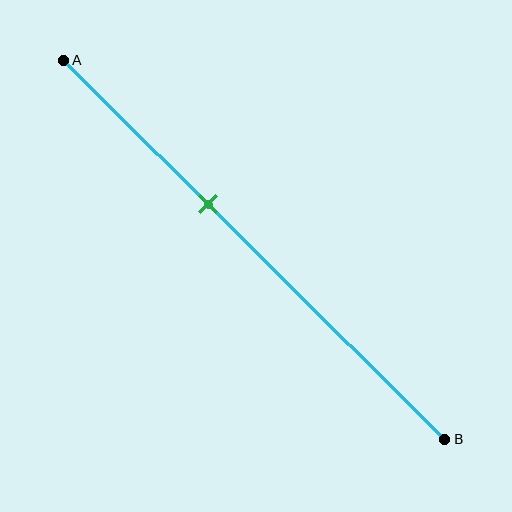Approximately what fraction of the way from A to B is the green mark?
The green mark is approximately 40% of the way from A to B.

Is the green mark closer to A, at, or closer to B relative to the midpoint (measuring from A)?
The green mark is closer to point A than the midpoint of segment AB.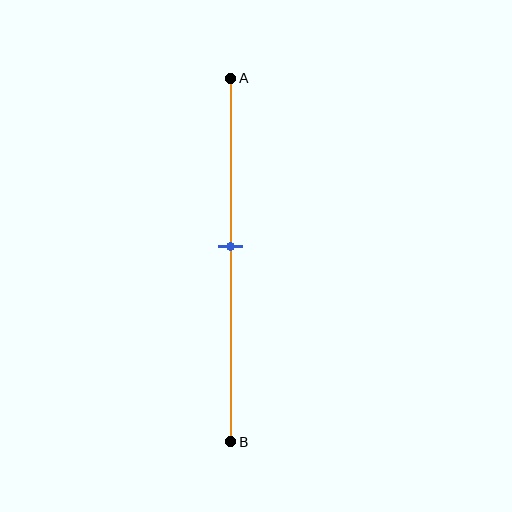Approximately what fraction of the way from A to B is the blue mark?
The blue mark is approximately 45% of the way from A to B.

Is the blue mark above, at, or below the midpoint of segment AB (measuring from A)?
The blue mark is above the midpoint of segment AB.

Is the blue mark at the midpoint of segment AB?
No, the mark is at about 45% from A, not at the 50% midpoint.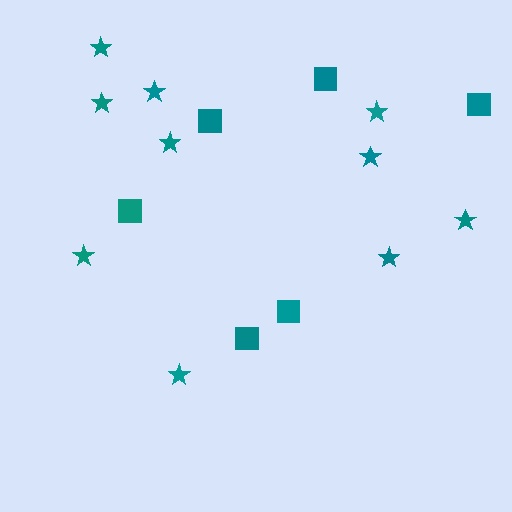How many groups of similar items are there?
There are 2 groups: one group of stars (10) and one group of squares (6).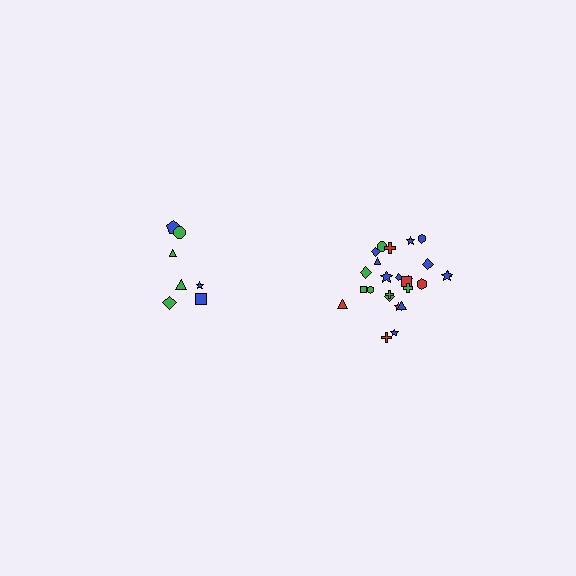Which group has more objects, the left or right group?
The right group.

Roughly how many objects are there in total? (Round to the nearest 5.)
Roughly 30 objects in total.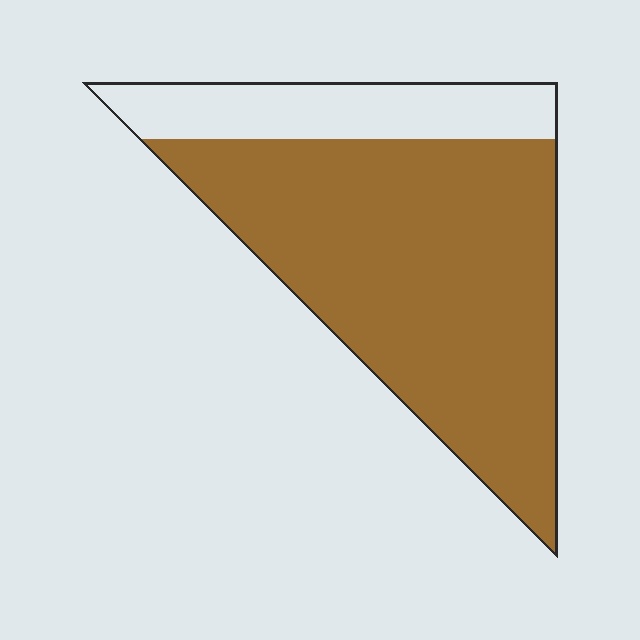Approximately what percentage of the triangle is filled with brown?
Approximately 80%.